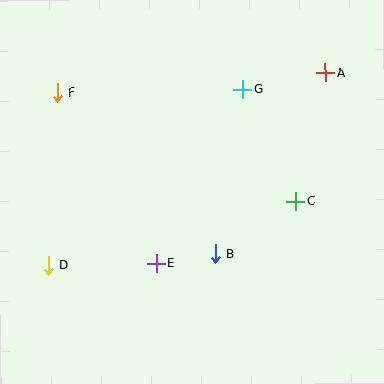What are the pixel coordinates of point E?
Point E is at (157, 263).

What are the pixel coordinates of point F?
Point F is at (57, 92).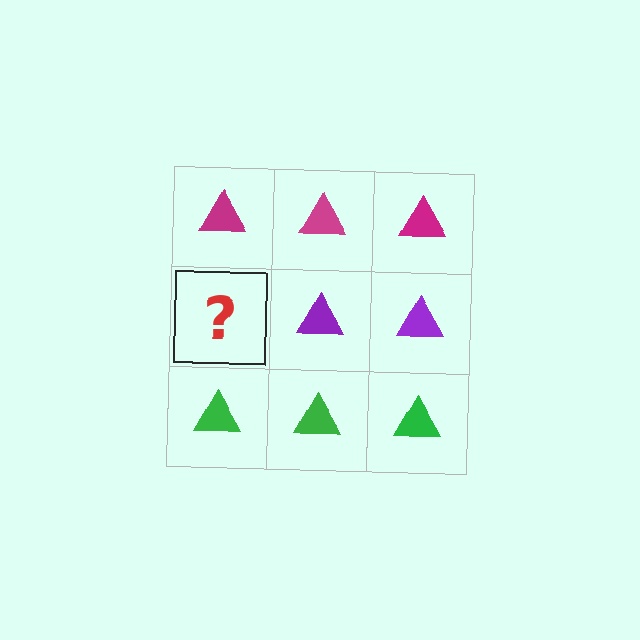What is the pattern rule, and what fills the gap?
The rule is that each row has a consistent color. The gap should be filled with a purple triangle.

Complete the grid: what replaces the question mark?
The question mark should be replaced with a purple triangle.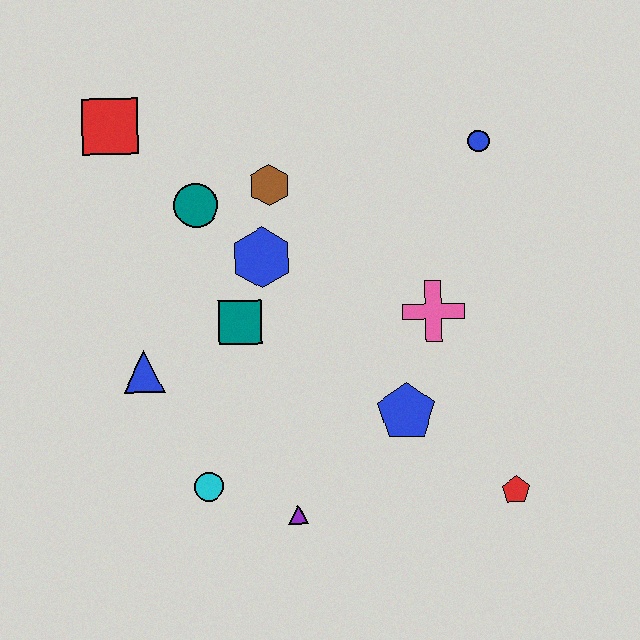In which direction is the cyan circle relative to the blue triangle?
The cyan circle is below the blue triangle.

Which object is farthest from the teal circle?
The red pentagon is farthest from the teal circle.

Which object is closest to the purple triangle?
The cyan circle is closest to the purple triangle.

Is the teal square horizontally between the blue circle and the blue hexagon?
No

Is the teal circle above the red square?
No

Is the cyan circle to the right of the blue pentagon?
No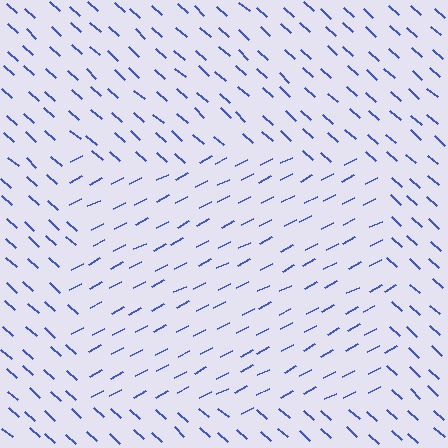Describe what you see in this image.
The image is filled with small blue line segments. A rectangle region in the image has lines oriented differently from the surrounding lines, creating a visible texture boundary.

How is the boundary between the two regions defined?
The boundary is defined purely by a change in line orientation (approximately 69 degrees difference). All lines are the same color and thickness.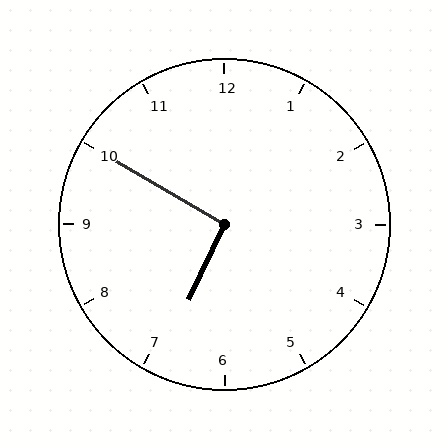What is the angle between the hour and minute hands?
Approximately 95 degrees.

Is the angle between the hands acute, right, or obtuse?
It is right.